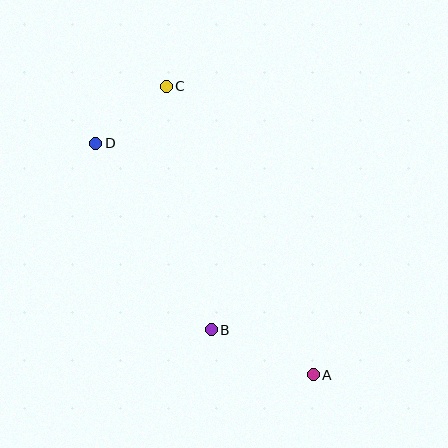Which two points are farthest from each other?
Points A and C are farthest from each other.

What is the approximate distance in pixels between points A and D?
The distance between A and D is approximately 318 pixels.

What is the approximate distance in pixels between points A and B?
The distance between A and B is approximately 111 pixels.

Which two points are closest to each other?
Points C and D are closest to each other.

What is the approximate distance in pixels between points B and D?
The distance between B and D is approximately 219 pixels.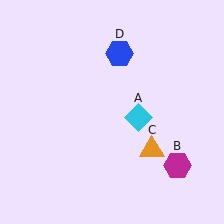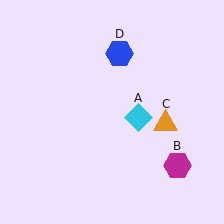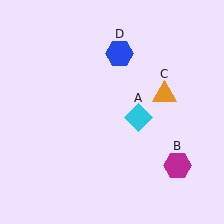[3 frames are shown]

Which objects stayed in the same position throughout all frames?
Cyan diamond (object A) and magenta hexagon (object B) and blue hexagon (object D) remained stationary.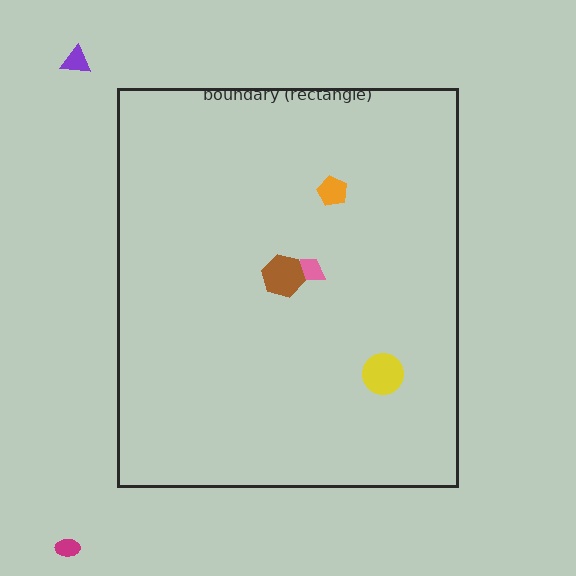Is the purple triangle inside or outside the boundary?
Outside.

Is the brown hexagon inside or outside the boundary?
Inside.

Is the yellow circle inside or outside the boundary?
Inside.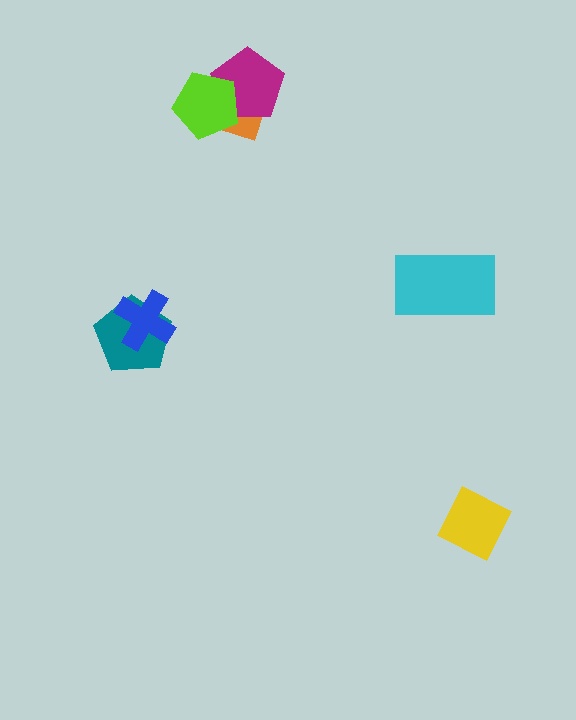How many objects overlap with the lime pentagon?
2 objects overlap with the lime pentagon.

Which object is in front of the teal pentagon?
The blue cross is in front of the teal pentagon.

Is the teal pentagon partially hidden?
Yes, it is partially covered by another shape.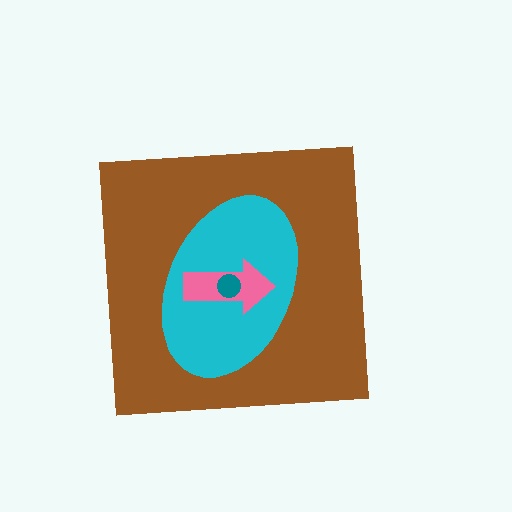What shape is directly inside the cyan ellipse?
The pink arrow.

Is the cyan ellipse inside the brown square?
Yes.